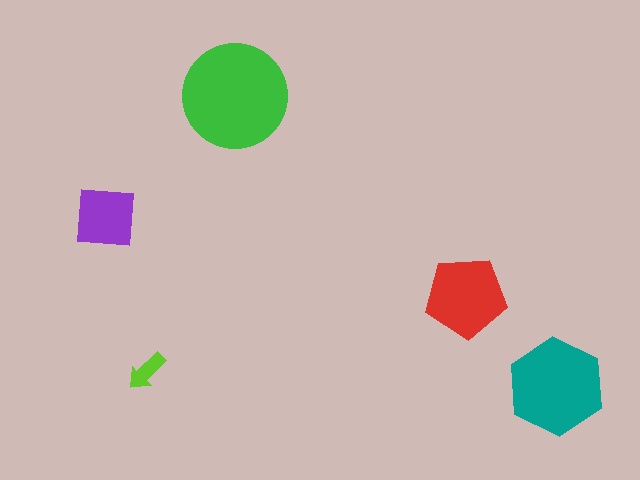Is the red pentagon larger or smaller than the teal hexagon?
Smaller.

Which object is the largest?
The green circle.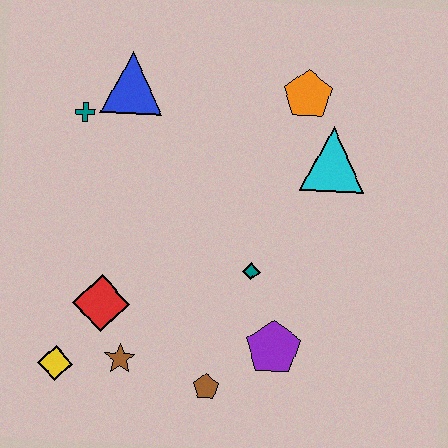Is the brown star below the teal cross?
Yes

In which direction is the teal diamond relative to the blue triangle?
The teal diamond is below the blue triangle.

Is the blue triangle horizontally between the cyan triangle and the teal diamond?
No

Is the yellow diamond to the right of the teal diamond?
No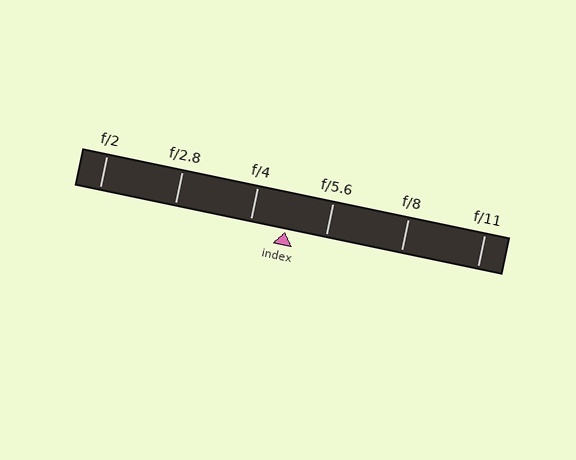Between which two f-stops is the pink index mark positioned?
The index mark is between f/4 and f/5.6.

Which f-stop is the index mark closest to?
The index mark is closest to f/4.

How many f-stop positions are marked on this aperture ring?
There are 6 f-stop positions marked.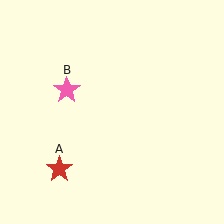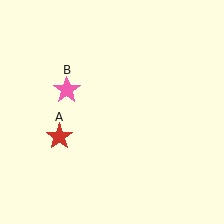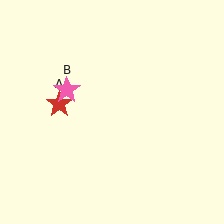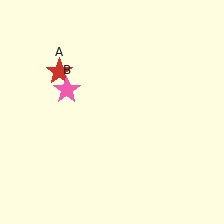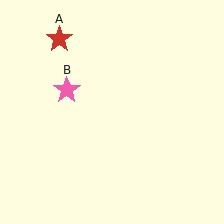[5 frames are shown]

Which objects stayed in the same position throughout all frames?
Pink star (object B) remained stationary.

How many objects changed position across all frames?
1 object changed position: red star (object A).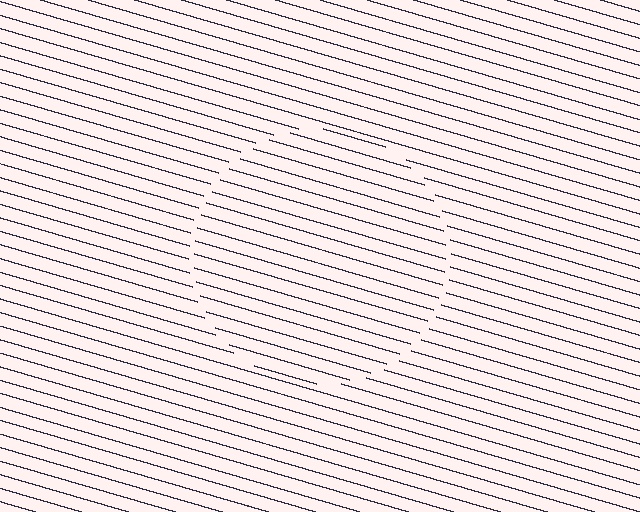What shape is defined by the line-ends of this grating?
An illusory circle. The interior of the shape contains the same grating, shifted by half a period — the contour is defined by the phase discontinuity where line-ends from the inner and outer gratings abut.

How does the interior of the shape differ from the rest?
The interior of the shape contains the same grating, shifted by half a period — the contour is defined by the phase discontinuity where line-ends from the inner and outer gratings abut.